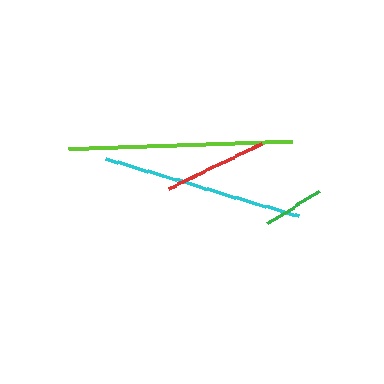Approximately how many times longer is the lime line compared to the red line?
The lime line is approximately 2.2 times the length of the red line.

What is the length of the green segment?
The green segment is approximately 61 pixels long.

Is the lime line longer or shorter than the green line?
The lime line is longer than the green line.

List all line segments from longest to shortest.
From longest to shortest: lime, cyan, red, green.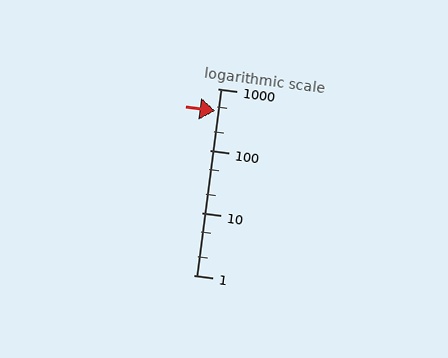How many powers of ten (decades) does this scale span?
The scale spans 3 decades, from 1 to 1000.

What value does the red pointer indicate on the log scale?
The pointer indicates approximately 440.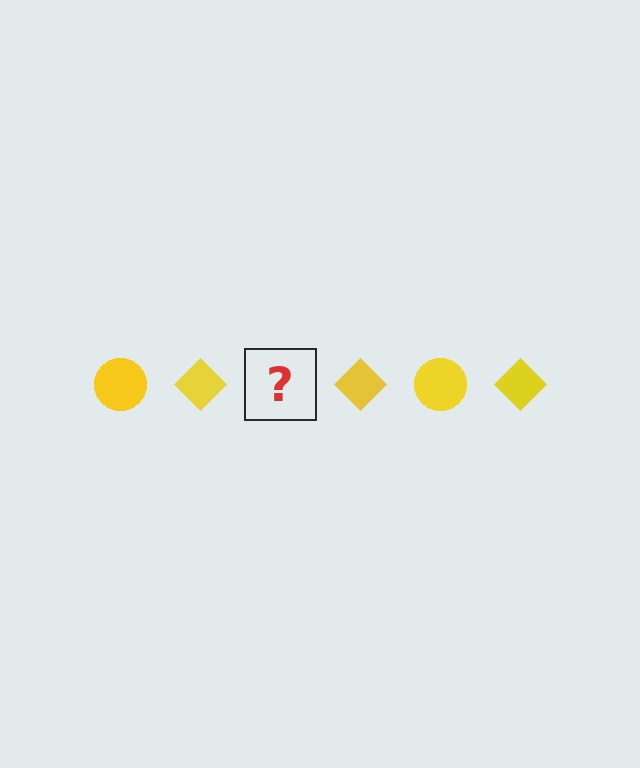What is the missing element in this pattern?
The missing element is a yellow circle.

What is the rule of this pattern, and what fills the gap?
The rule is that the pattern cycles through circle, diamond shapes in yellow. The gap should be filled with a yellow circle.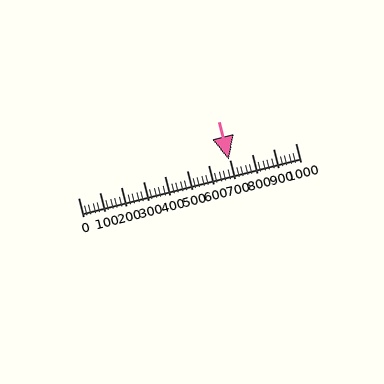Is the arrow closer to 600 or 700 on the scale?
The arrow is closer to 700.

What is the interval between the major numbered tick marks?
The major tick marks are spaced 100 units apart.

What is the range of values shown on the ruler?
The ruler shows values from 0 to 1000.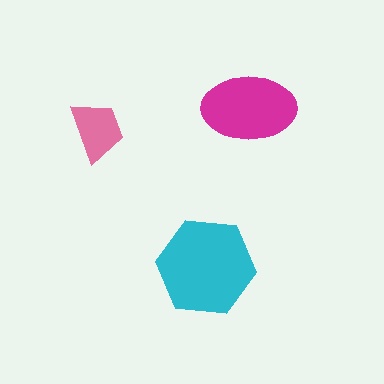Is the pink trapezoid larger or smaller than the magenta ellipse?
Smaller.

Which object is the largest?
The cyan hexagon.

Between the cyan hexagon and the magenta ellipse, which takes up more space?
The cyan hexagon.